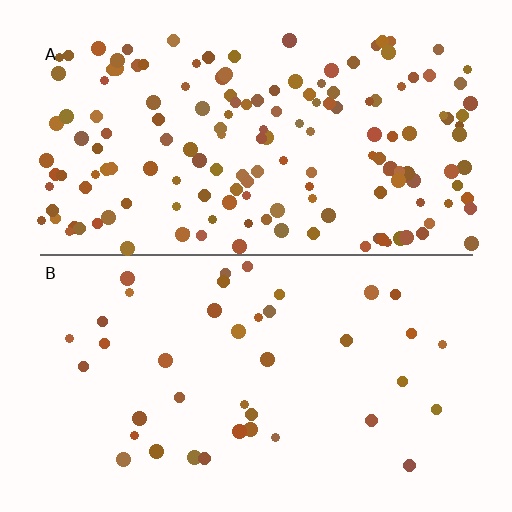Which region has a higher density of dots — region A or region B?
A (the top).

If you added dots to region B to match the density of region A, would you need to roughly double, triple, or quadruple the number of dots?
Approximately quadruple.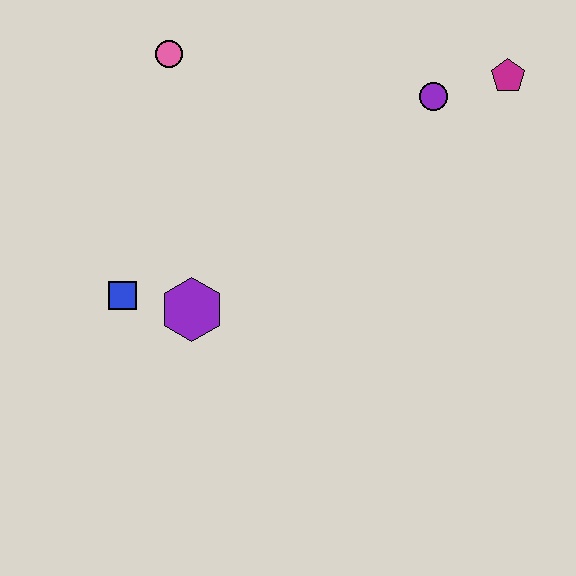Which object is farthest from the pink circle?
The magenta pentagon is farthest from the pink circle.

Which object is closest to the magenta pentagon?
The purple circle is closest to the magenta pentagon.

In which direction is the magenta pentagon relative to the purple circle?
The magenta pentagon is to the right of the purple circle.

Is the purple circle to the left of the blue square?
No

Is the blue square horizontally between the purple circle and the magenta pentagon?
No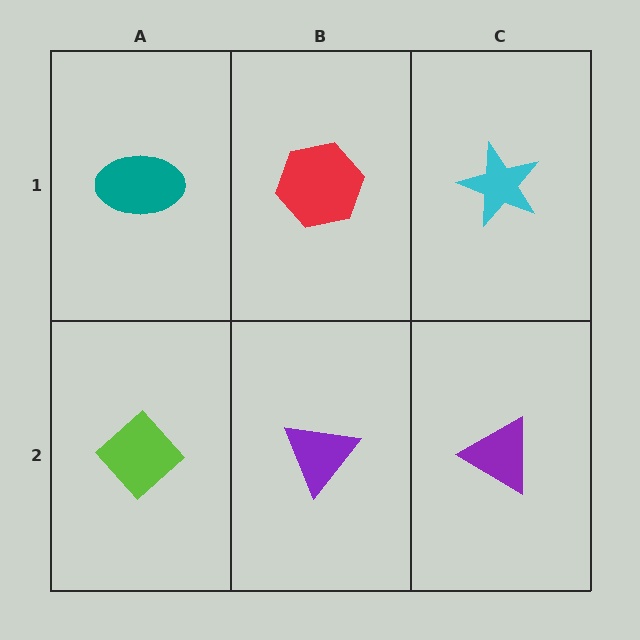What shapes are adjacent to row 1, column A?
A lime diamond (row 2, column A), a red hexagon (row 1, column B).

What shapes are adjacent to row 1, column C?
A purple triangle (row 2, column C), a red hexagon (row 1, column B).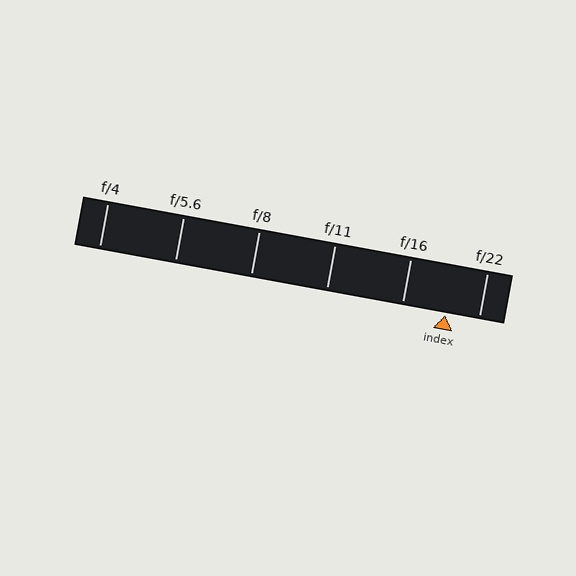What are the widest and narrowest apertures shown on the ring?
The widest aperture shown is f/4 and the narrowest is f/22.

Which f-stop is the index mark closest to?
The index mark is closest to f/22.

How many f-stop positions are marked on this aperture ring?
There are 6 f-stop positions marked.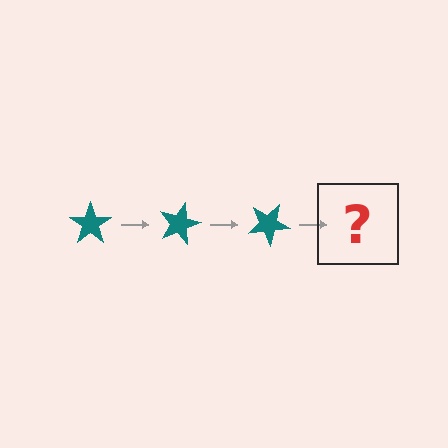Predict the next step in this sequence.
The next step is a teal star rotated 45 degrees.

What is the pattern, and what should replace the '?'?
The pattern is that the star rotates 15 degrees each step. The '?' should be a teal star rotated 45 degrees.